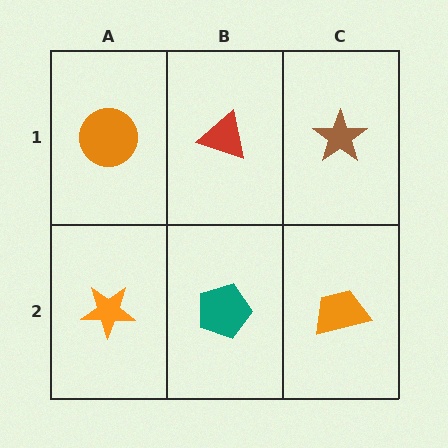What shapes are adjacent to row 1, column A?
An orange star (row 2, column A), a red triangle (row 1, column B).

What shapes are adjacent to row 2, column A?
An orange circle (row 1, column A), a teal pentagon (row 2, column B).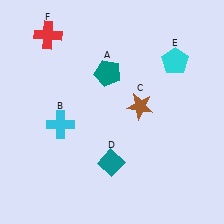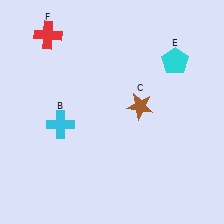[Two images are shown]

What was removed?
The teal pentagon (A), the teal diamond (D) were removed in Image 2.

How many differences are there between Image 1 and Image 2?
There are 2 differences between the two images.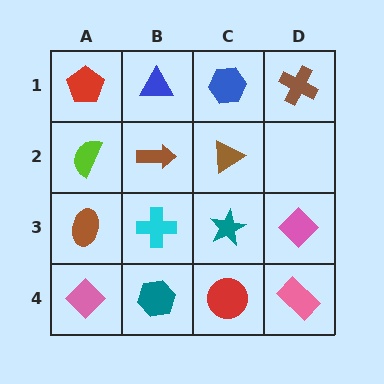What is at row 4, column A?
A pink diamond.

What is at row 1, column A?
A red pentagon.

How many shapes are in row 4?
4 shapes.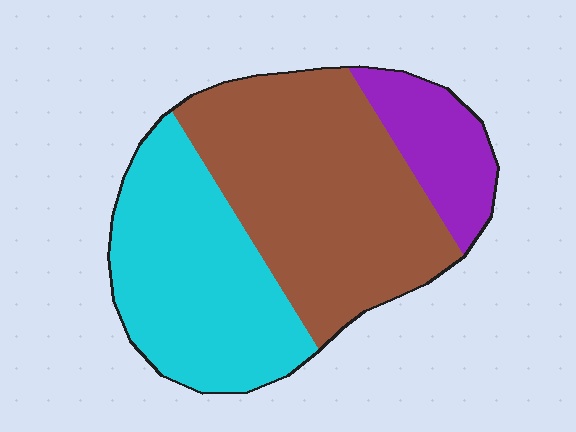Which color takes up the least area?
Purple, at roughly 15%.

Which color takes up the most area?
Brown, at roughly 50%.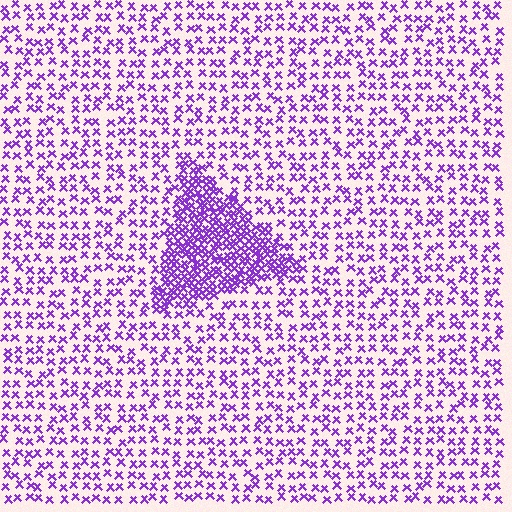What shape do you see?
I see a triangle.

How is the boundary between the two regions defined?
The boundary is defined by a change in element density (approximately 2.7x ratio). All elements are the same color, size, and shape.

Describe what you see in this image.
The image contains small purple elements arranged at two different densities. A triangle-shaped region is visible where the elements are more densely packed than the surrounding area.